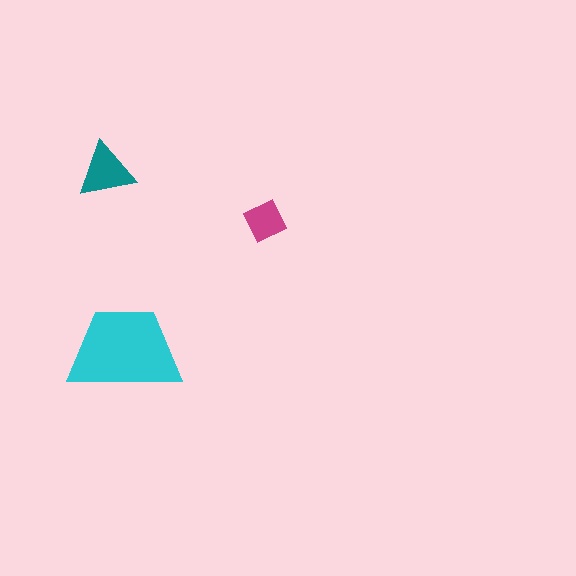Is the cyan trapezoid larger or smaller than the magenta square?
Larger.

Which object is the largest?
The cyan trapezoid.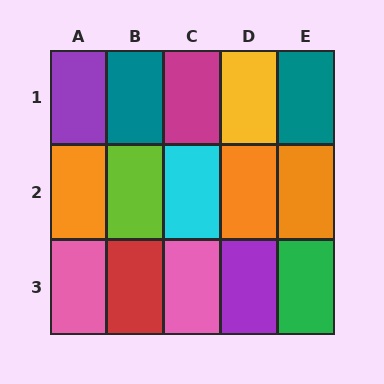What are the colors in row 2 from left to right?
Orange, lime, cyan, orange, orange.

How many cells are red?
1 cell is red.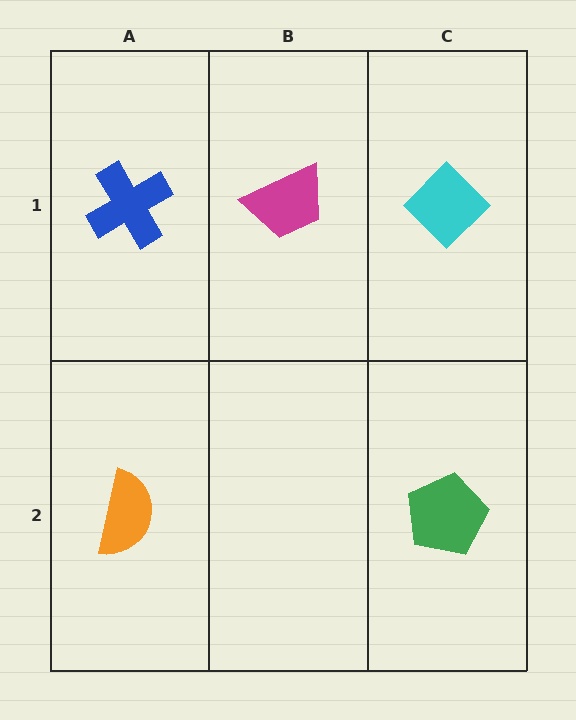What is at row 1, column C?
A cyan diamond.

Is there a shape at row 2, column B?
No, that cell is empty.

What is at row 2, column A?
An orange semicircle.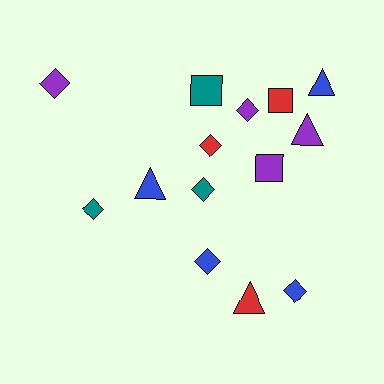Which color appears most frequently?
Purple, with 4 objects.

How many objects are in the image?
There are 14 objects.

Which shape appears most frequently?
Diamond, with 7 objects.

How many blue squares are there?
There are no blue squares.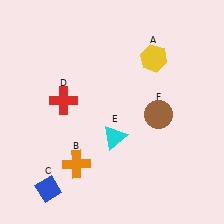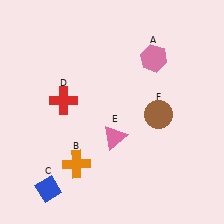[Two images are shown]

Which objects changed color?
A changed from yellow to pink. E changed from cyan to pink.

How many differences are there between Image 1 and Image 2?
There are 2 differences between the two images.